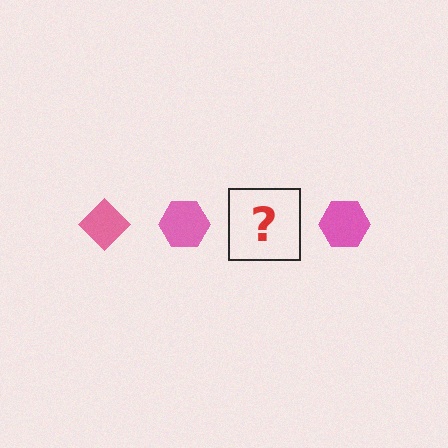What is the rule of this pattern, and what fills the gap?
The rule is that the pattern cycles through diamond, hexagon shapes in pink. The gap should be filled with a pink diamond.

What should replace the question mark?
The question mark should be replaced with a pink diamond.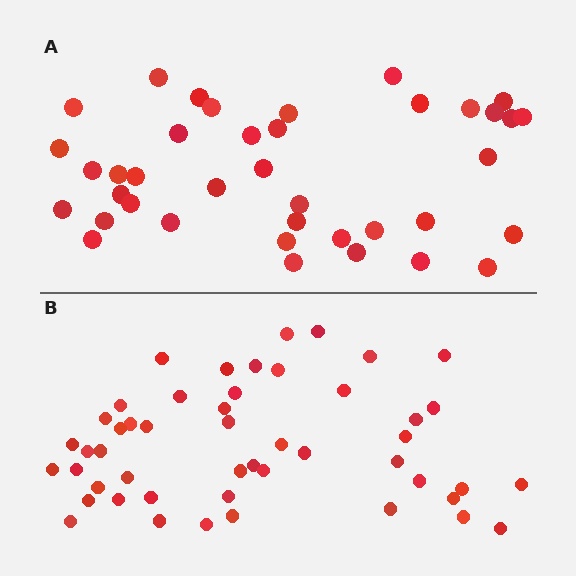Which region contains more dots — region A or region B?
Region B (the bottom region) has more dots.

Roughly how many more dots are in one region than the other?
Region B has roughly 10 or so more dots than region A.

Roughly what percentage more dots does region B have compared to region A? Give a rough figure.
About 25% more.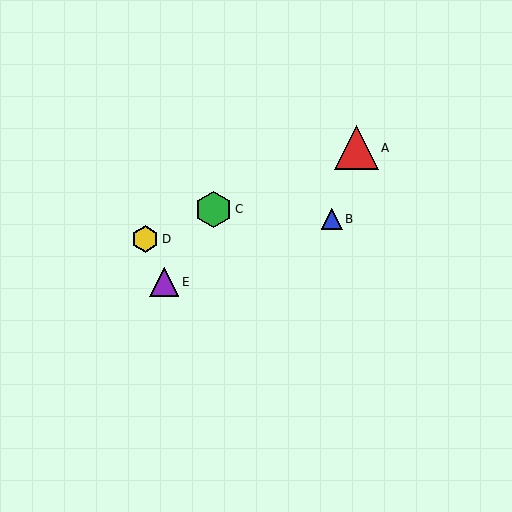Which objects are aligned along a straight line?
Objects A, C, D are aligned along a straight line.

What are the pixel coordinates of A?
Object A is at (356, 148).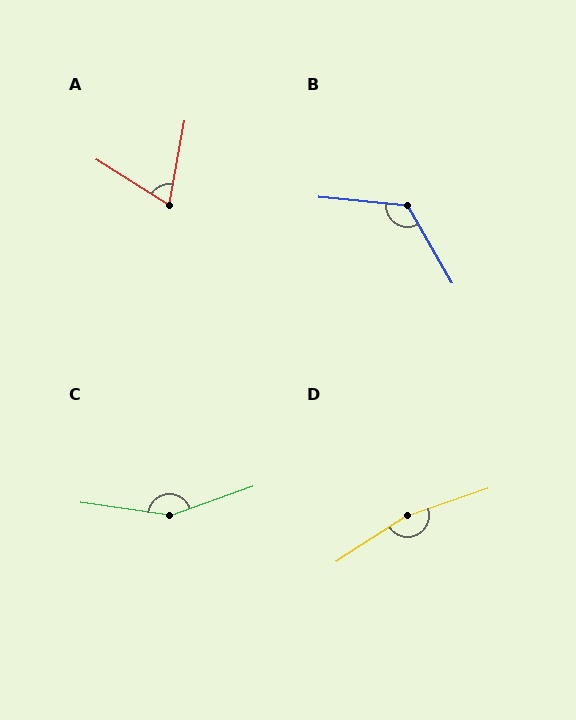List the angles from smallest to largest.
A (68°), B (125°), C (153°), D (166°).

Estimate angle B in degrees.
Approximately 125 degrees.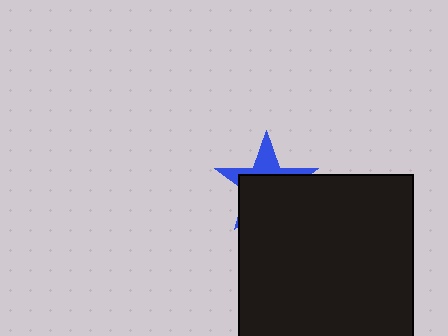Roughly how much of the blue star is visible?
A small part of it is visible (roughly 34%).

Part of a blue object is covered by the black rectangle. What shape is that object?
It is a star.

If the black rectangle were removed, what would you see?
You would see the complete blue star.